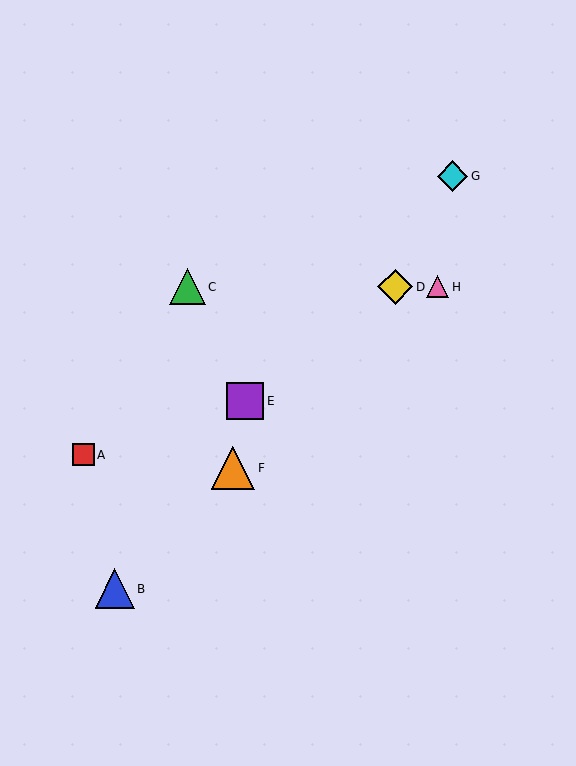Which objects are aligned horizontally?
Objects C, D, H are aligned horizontally.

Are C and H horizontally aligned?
Yes, both are at y≈287.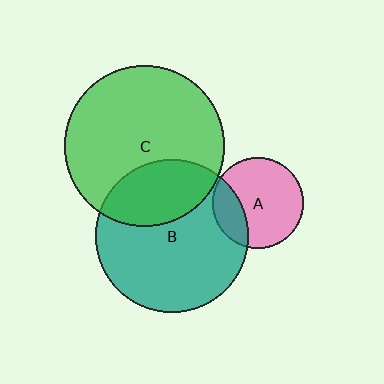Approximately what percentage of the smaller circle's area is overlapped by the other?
Approximately 25%.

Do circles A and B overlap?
Yes.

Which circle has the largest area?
Circle C (green).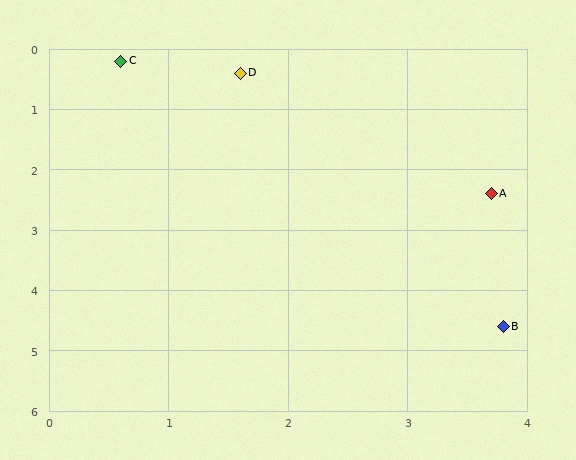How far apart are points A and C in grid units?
Points A and C are about 3.8 grid units apart.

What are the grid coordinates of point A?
Point A is at approximately (3.7, 2.4).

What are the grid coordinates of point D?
Point D is at approximately (1.6, 0.4).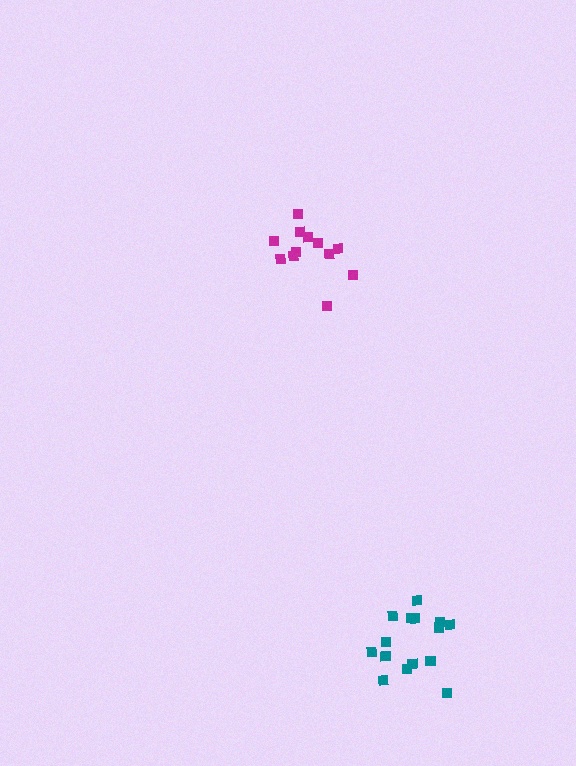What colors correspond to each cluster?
The clusters are colored: teal, magenta.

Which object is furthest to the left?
The magenta cluster is leftmost.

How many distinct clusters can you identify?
There are 2 distinct clusters.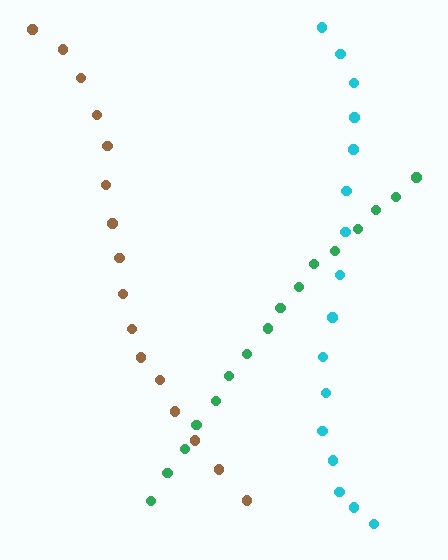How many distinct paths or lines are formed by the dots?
There are 3 distinct paths.